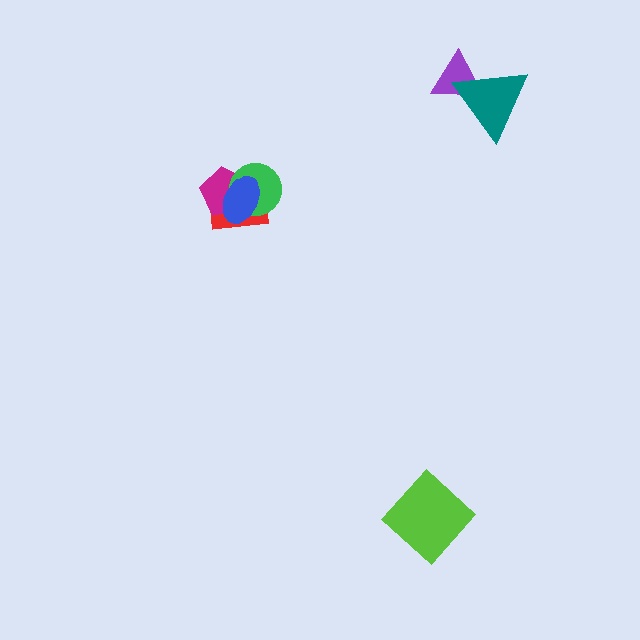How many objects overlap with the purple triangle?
1 object overlaps with the purple triangle.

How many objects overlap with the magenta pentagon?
3 objects overlap with the magenta pentagon.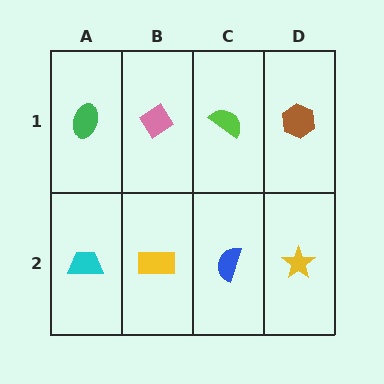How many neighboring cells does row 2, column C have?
3.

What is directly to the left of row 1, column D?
A lime semicircle.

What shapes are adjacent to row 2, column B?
A pink diamond (row 1, column B), a cyan trapezoid (row 2, column A), a blue semicircle (row 2, column C).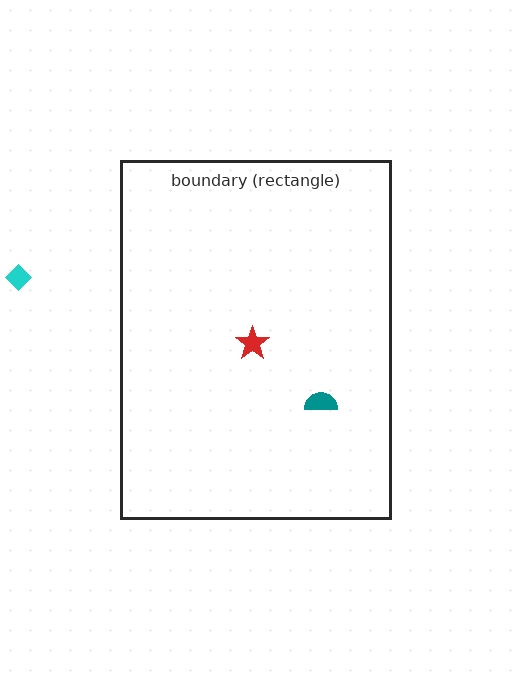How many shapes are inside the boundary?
2 inside, 1 outside.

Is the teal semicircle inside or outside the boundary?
Inside.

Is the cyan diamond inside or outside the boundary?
Outside.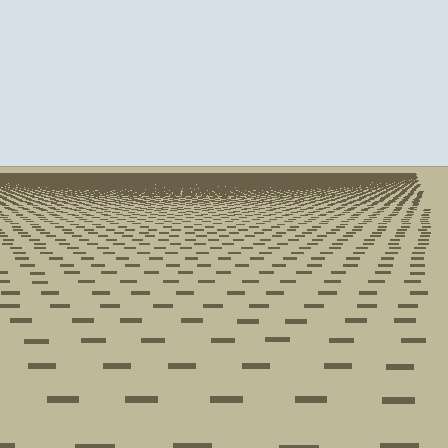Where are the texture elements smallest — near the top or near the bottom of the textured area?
Near the top.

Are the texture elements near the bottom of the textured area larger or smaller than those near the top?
Larger. Near the bottom, elements are closer to the viewer and appear at a bigger on-screen size.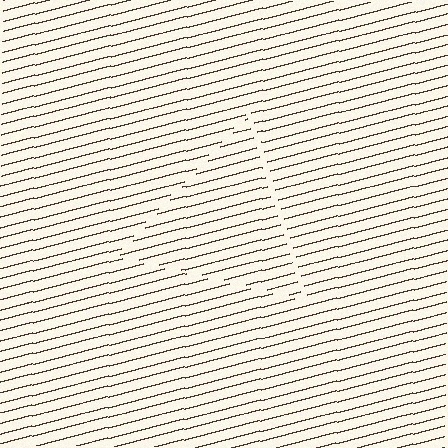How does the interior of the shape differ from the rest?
The interior of the shape contains the same grating, shifted by half a period — the contour is defined by the phase discontinuity where line-ends from the inner and outer gratings abut.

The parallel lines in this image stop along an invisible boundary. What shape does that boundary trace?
An illusory triangle. The interior of the shape contains the same grating, shifted by half a period — the contour is defined by the phase discontinuity where line-ends from the inner and outer gratings abut.